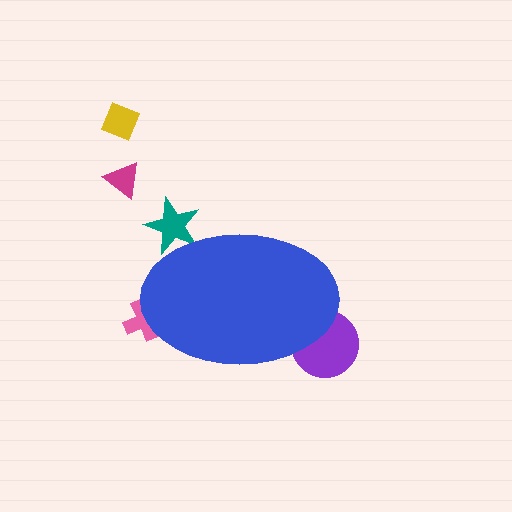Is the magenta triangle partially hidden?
No, the magenta triangle is fully visible.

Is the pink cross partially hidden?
Yes, the pink cross is partially hidden behind the blue ellipse.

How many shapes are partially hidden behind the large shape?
4 shapes are partially hidden.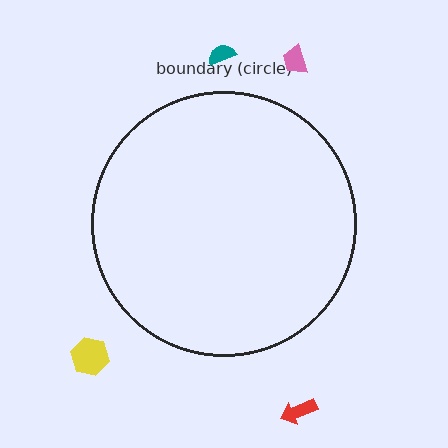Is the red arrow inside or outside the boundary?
Outside.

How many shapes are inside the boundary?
0 inside, 4 outside.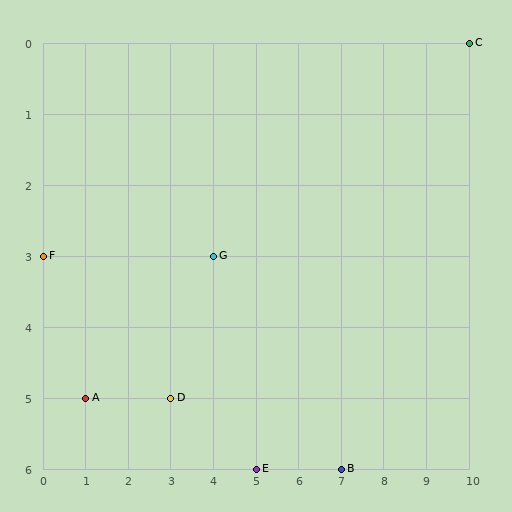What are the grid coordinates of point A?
Point A is at grid coordinates (1, 5).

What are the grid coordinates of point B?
Point B is at grid coordinates (7, 6).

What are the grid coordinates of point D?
Point D is at grid coordinates (3, 5).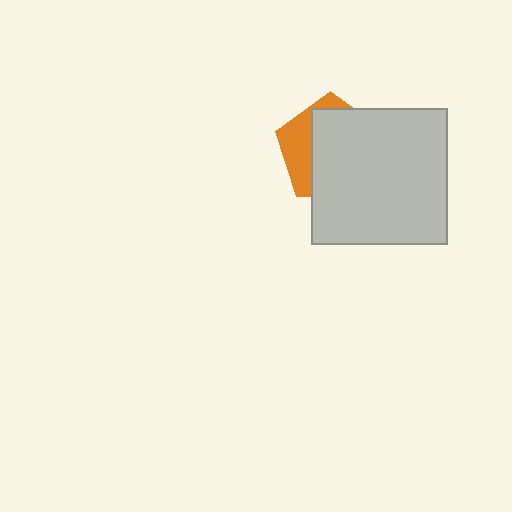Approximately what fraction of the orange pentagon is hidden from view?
Roughly 69% of the orange pentagon is hidden behind the light gray square.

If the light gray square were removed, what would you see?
You would see the complete orange pentagon.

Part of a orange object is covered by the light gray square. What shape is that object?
It is a pentagon.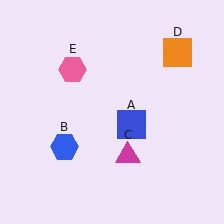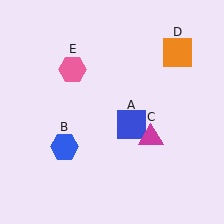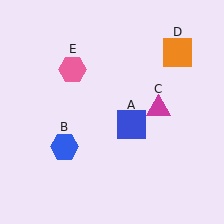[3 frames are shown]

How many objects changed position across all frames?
1 object changed position: magenta triangle (object C).